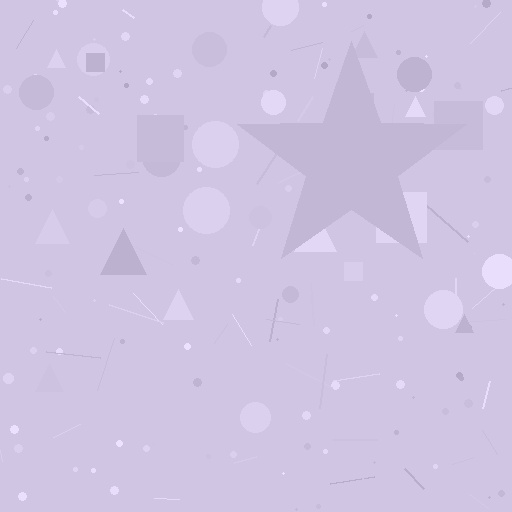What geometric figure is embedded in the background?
A star is embedded in the background.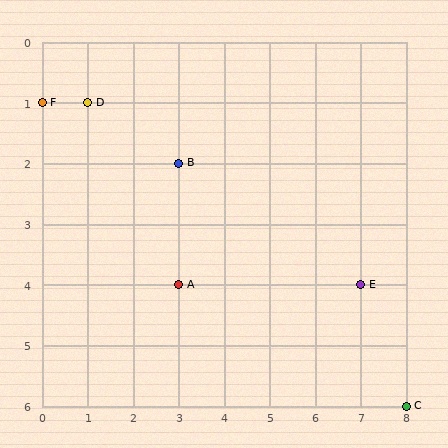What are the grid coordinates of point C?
Point C is at grid coordinates (8, 6).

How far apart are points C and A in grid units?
Points C and A are 5 columns and 2 rows apart (about 5.4 grid units diagonally).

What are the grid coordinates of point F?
Point F is at grid coordinates (0, 1).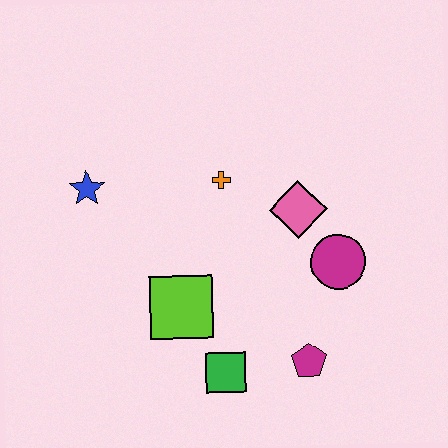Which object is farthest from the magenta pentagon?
The blue star is farthest from the magenta pentagon.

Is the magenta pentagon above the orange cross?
No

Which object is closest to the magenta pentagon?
The green square is closest to the magenta pentagon.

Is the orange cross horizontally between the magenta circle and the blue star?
Yes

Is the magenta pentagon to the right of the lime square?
Yes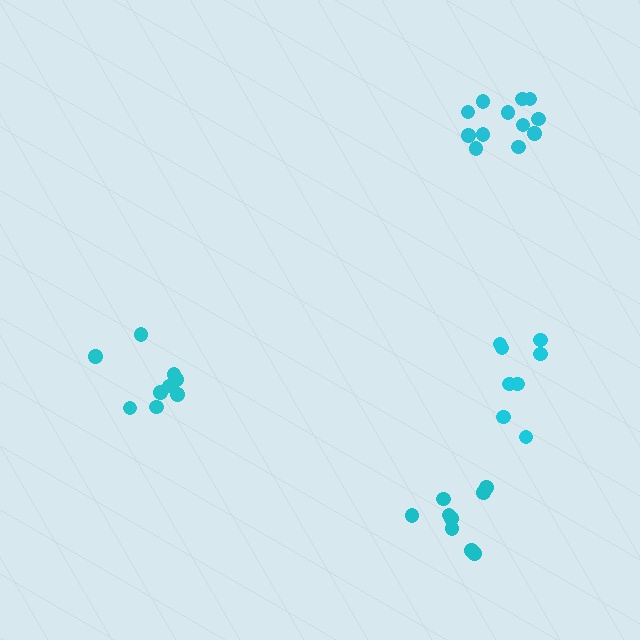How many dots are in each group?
Group 1: 9 dots, Group 2: 9 dots, Group 3: 8 dots, Group 4: 12 dots (38 total).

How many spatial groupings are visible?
There are 4 spatial groupings.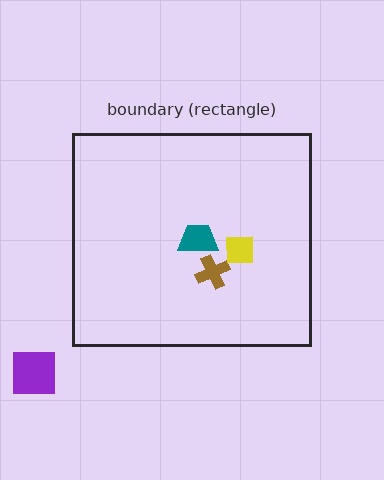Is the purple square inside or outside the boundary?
Outside.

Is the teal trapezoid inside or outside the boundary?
Inside.